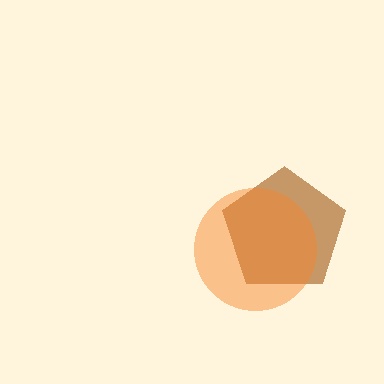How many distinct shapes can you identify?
There are 2 distinct shapes: a brown pentagon, an orange circle.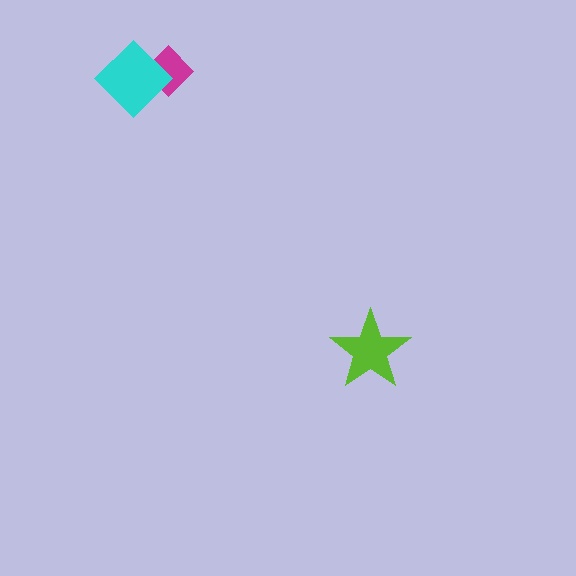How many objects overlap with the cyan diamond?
1 object overlaps with the cyan diamond.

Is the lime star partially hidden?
No, no other shape covers it.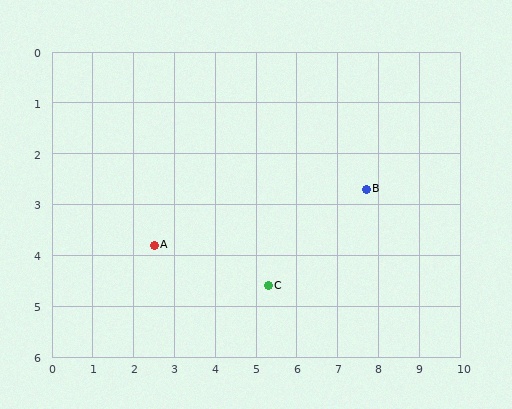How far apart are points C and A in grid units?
Points C and A are about 2.9 grid units apart.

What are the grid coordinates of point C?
Point C is at approximately (5.3, 4.6).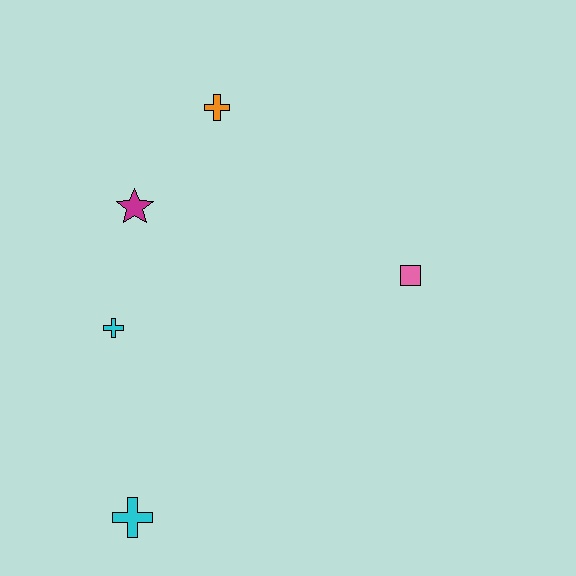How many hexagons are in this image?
There are no hexagons.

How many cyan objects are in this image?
There are 2 cyan objects.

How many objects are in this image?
There are 5 objects.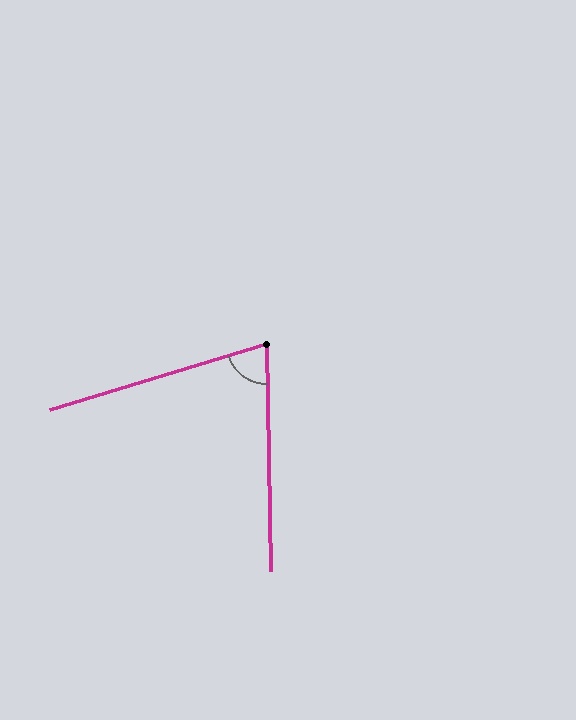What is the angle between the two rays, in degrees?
Approximately 74 degrees.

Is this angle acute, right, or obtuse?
It is acute.